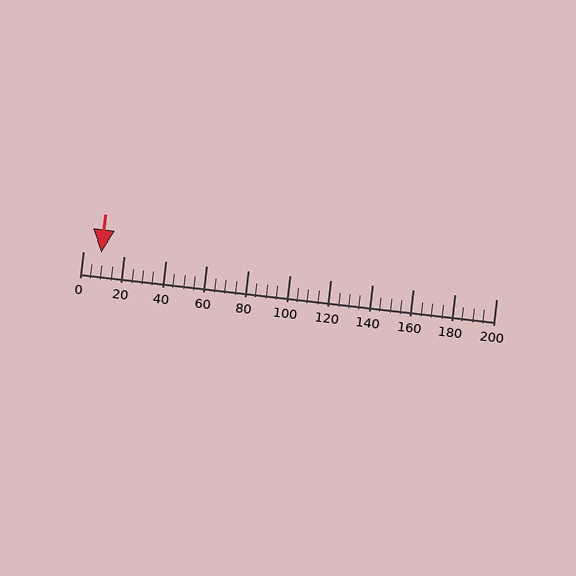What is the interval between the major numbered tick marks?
The major tick marks are spaced 20 units apart.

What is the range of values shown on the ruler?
The ruler shows values from 0 to 200.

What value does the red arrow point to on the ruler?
The red arrow points to approximately 9.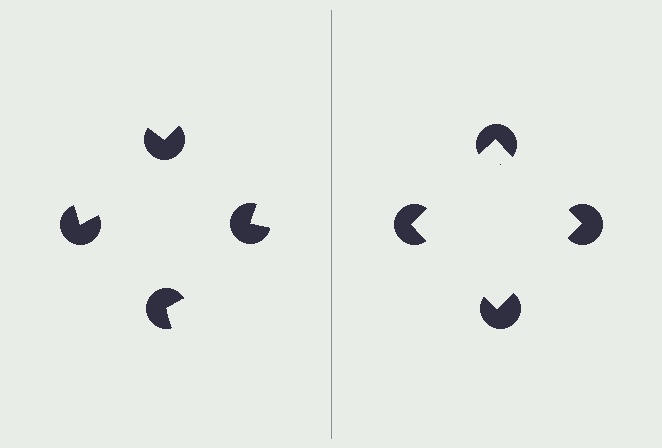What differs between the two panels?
The pac-man discs are positioned identically on both sides; only the wedge orientations differ. On the right they align to a square; on the left they are misaligned.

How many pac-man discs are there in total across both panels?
8 — 4 on each side.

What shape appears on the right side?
An illusory square.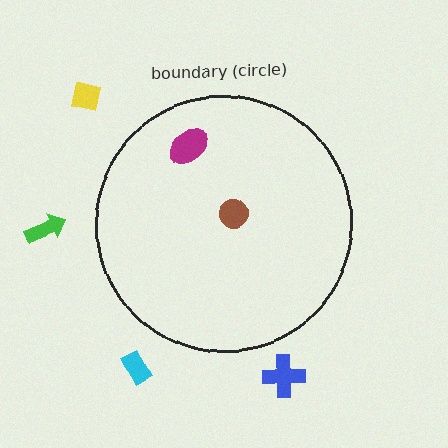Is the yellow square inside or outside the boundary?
Outside.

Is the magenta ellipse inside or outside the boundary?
Inside.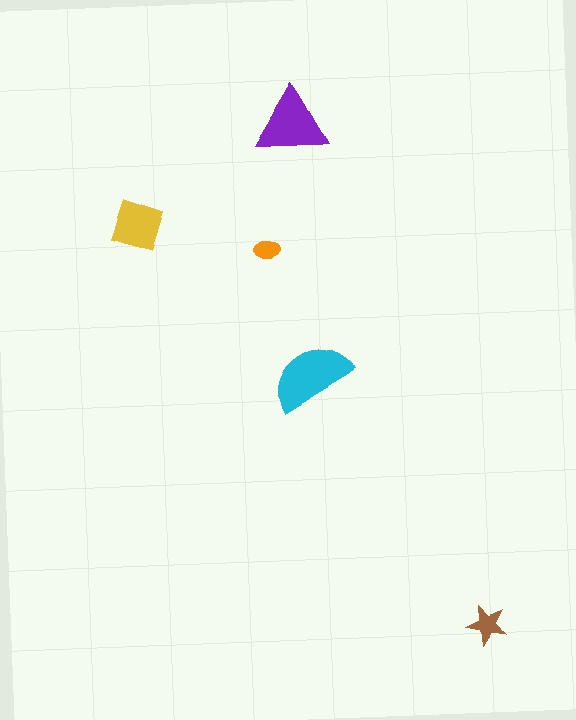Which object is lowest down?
The brown star is bottommost.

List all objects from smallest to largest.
The orange ellipse, the brown star, the yellow square, the purple triangle, the cyan semicircle.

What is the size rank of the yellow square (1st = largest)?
3rd.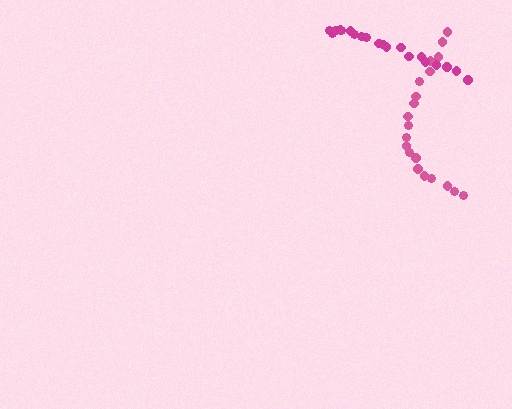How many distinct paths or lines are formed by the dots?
There are 2 distinct paths.